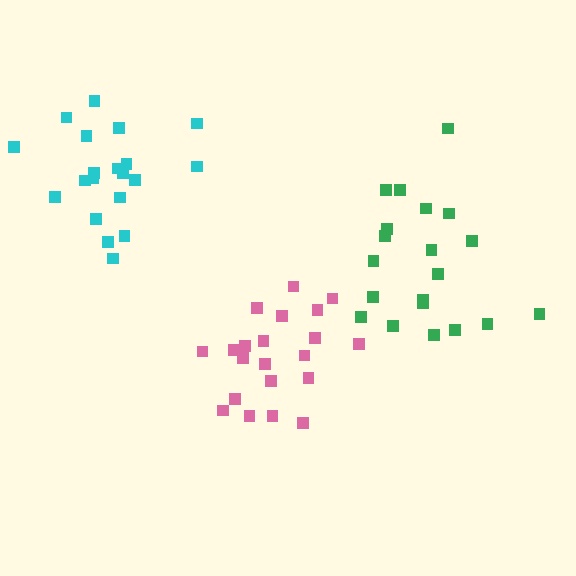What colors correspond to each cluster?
The clusters are colored: green, pink, cyan.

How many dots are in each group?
Group 1: 20 dots, Group 2: 21 dots, Group 3: 20 dots (61 total).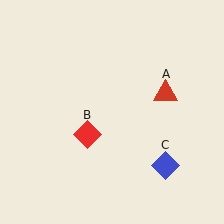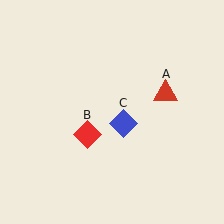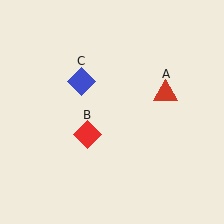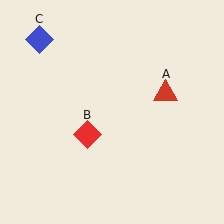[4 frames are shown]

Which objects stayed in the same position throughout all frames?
Red triangle (object A) and red diamond (object B) remained stationary.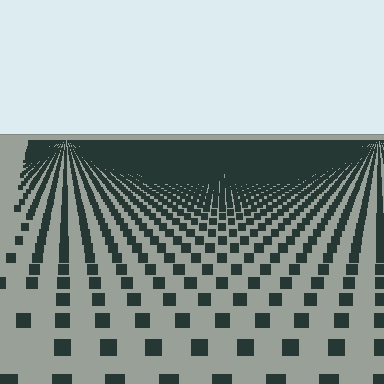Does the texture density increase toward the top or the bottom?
Density increases toward the top.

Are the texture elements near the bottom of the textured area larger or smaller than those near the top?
Larger. Near the bottom, elements are closer to the viewer and appear at a bigger on-screen size.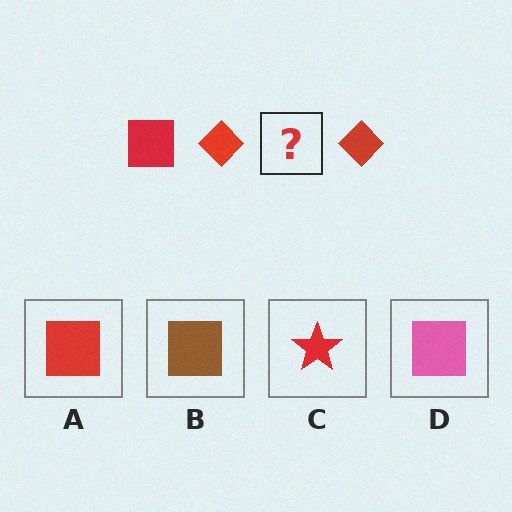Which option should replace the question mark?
Option A.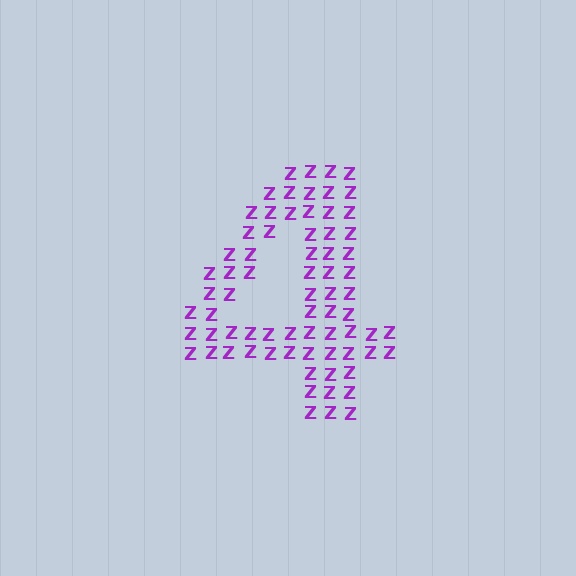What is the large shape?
The large shape is the digit 4.